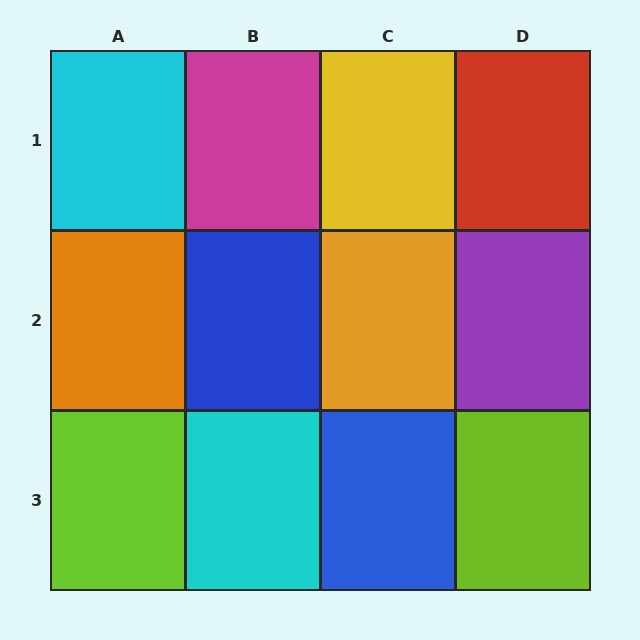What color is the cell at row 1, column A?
Cyan.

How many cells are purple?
1 cell is purple.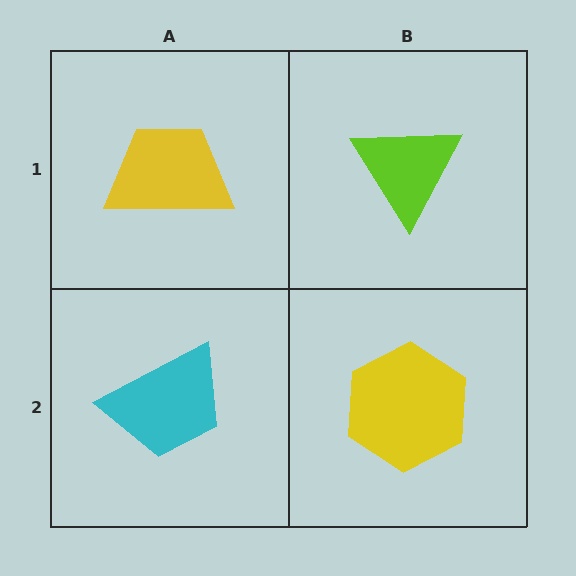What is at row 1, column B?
A lime triangle.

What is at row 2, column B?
A yellow hexagon.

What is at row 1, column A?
A yellow trapezoid.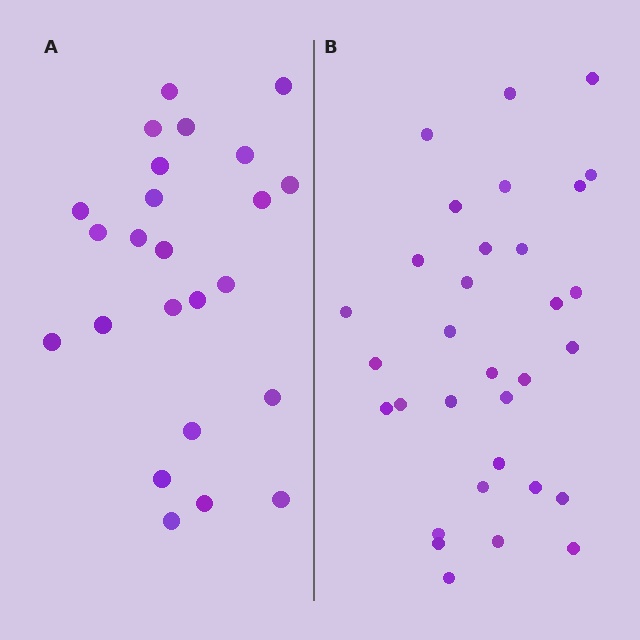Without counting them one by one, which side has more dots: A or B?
Region B (the right region) has more dots.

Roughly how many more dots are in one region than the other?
Region B has roughly 8 or so more dots than region A.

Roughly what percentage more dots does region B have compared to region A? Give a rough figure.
About 35% more.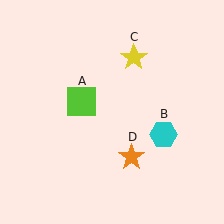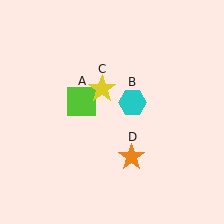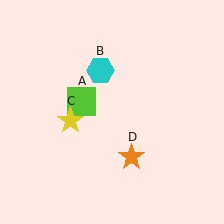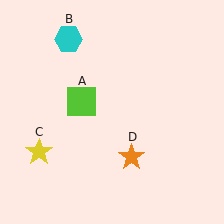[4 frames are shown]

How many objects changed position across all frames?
2 objects changed position: cyan hexagon (object B), yellow star (object C).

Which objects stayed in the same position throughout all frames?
Lime square (object A) and orange star (object D) remained stationary.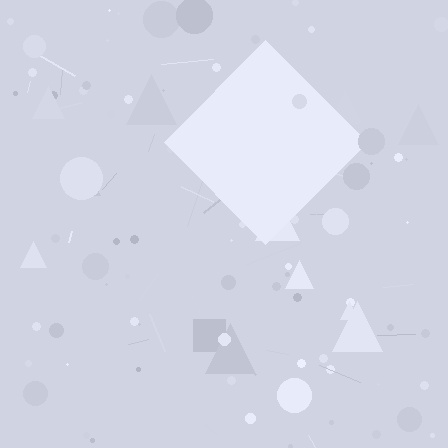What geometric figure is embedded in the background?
A diamond is embedded in the background.